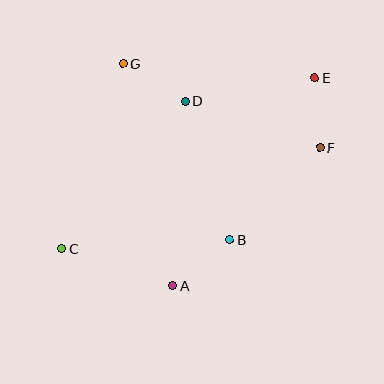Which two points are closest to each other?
Points E and F are closest to each other.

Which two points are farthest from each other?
Points C and E are farthest from each other.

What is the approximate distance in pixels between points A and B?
The distance between A and B is approximately 74 pixels.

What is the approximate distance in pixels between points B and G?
The distance between B and G is approximately 206 pixels.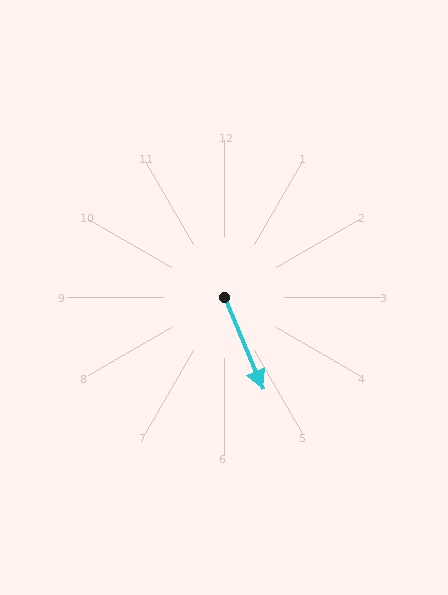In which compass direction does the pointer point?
Southeast.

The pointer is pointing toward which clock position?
Roughly 5 o'clock.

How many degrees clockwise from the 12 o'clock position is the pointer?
Approximately 157 degrees.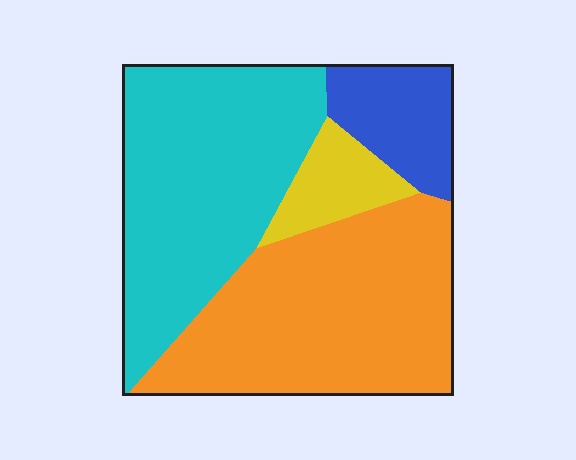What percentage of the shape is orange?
Orange covers 41% of the shape.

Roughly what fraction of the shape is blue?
Blue covers around 10% of the shape.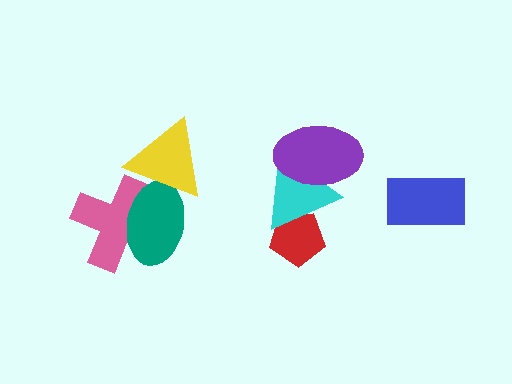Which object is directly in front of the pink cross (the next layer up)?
The teal ellipse is directly in front of the pink cross.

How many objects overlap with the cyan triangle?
2 objects overlap with the cyan triangle.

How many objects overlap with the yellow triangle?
2 objects overlap with the yellow triangle.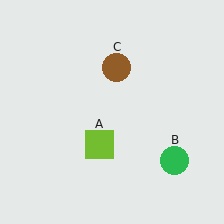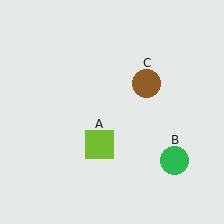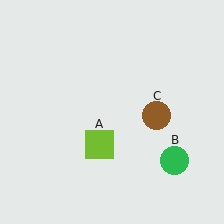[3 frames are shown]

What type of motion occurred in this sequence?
The brown circle (object C) rotated clockwise around the center of the scene.